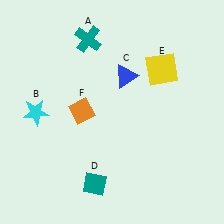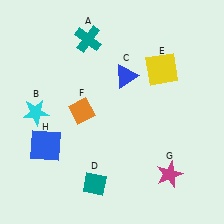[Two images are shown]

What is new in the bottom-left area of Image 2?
A blue square (H) was added in the bottom-left area of Image 2.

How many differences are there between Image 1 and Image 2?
There are 2 differences between the two images.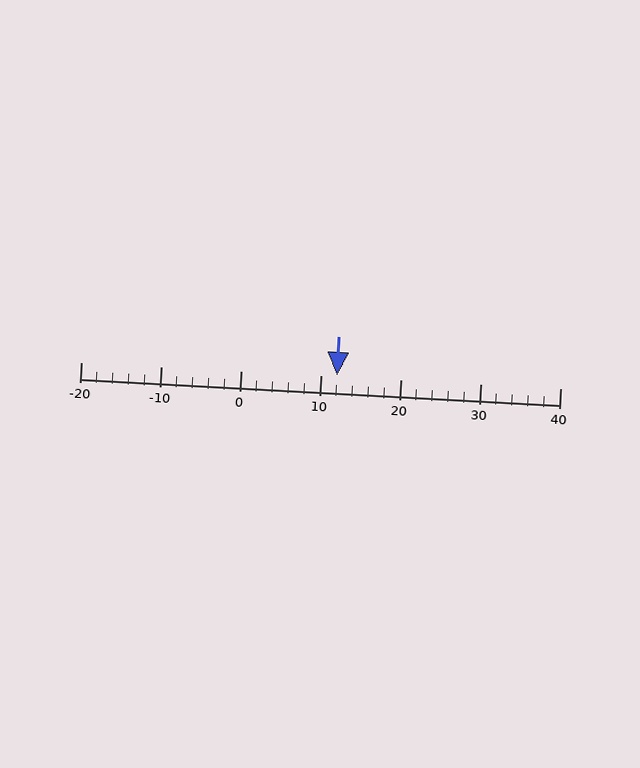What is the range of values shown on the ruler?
The ruler shows values from -20 to 40.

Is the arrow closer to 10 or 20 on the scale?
The arrow is closer to 10.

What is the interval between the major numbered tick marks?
The major tick marks are spaced 10 units apart.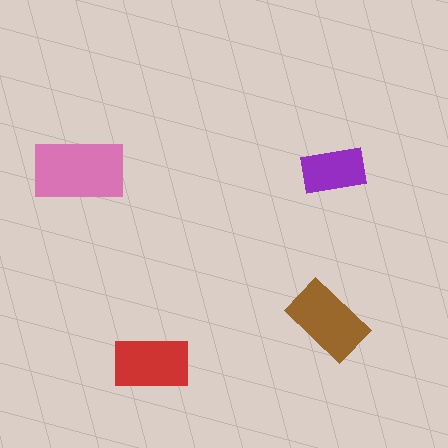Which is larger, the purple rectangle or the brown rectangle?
The brown one.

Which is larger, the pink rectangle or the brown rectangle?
The pink one.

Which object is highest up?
The pink rectangle is topmost.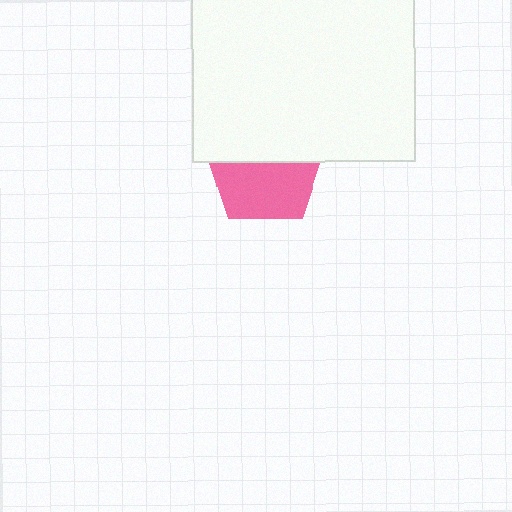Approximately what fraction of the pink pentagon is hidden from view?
Roughly 46% of the pink pentagon is hidden behind the white rectangle.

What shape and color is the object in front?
The object in front is a white rectangle.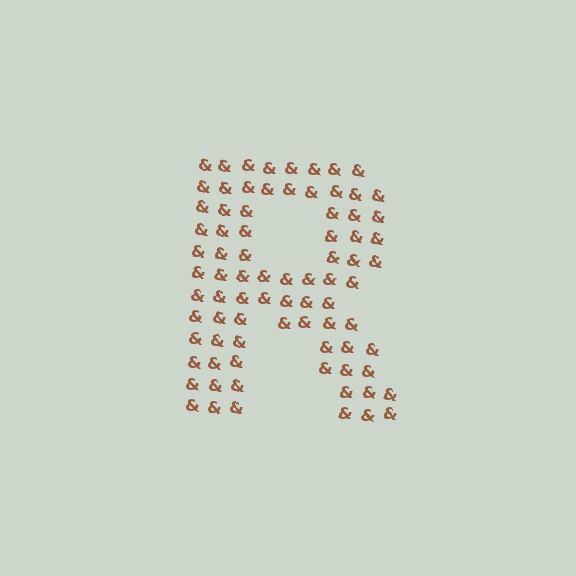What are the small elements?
The small elements are ampersands.